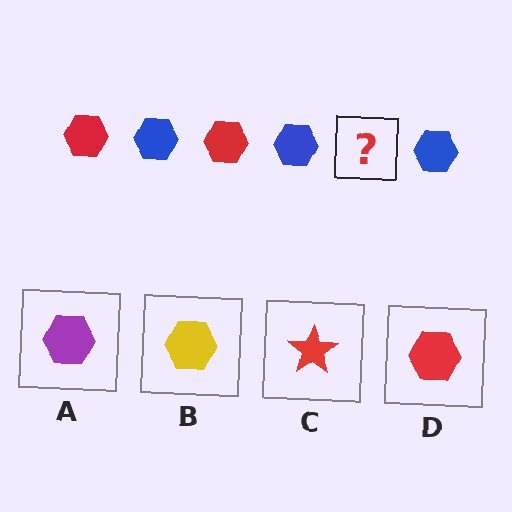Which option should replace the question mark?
Option D.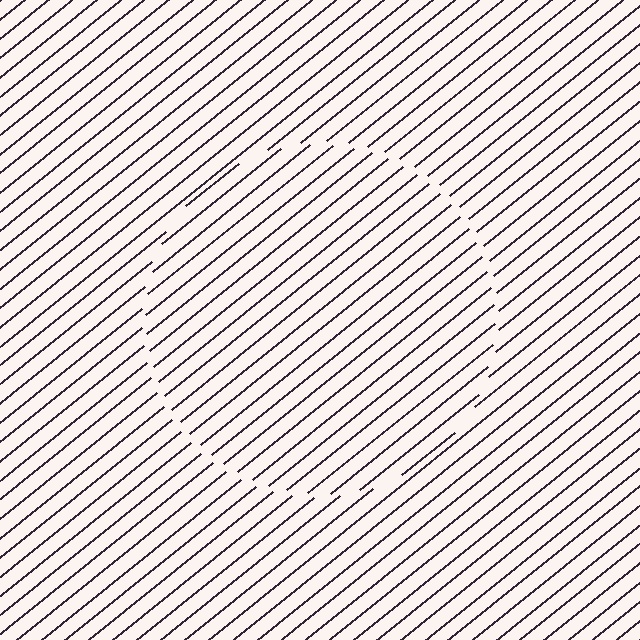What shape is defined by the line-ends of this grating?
An illusory circle. The interior of the shape contains the same grating, shifted by half a period — the contour is defined by the phase discontinuity where line-ends from the inner and outer gratings abut.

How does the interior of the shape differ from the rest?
The interior of the shape contains the same grating, shifted by half a period — the contour is defined by the phase discontinuity where line-ends from the inner and outer gratings abut.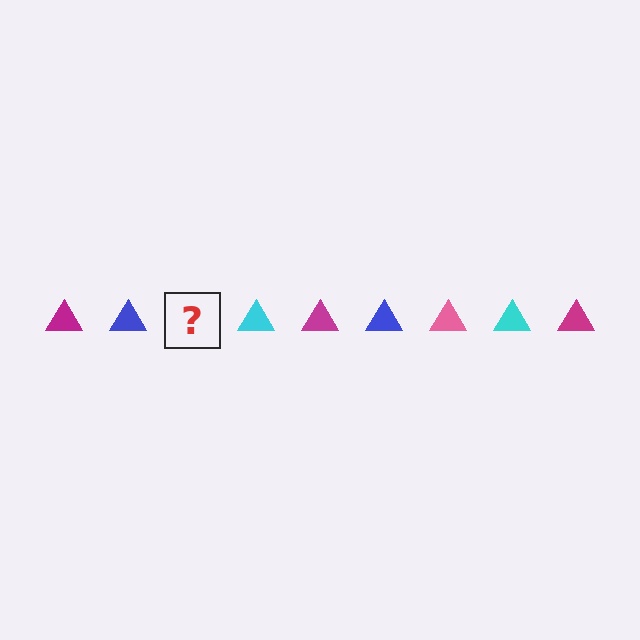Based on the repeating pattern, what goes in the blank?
The blank should be a pink triangle.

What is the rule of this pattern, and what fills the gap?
The rule is that the pattern cycles through magenta, blue, pink, cyan triangles. The gap should be filled with a pink triangle.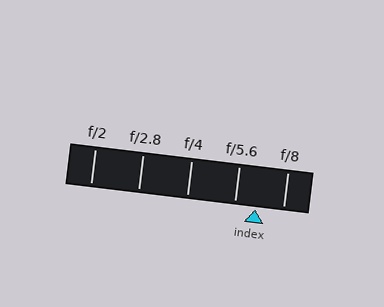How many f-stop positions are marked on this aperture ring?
There are 5 f-stop positions marked.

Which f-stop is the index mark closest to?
The index mark is closest to f/5.6.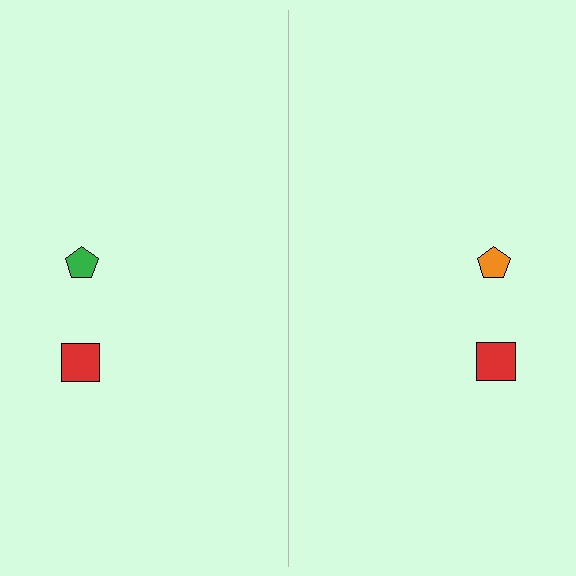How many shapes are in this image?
There are 4 shapes in this image.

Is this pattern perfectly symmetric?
No, the pattern is not perfectly symmetric. The orange pentagon on the right side breaks the symmetry — its mirror counterpart is green.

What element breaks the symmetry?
The orange pentagon on the right side breaks the symmetry — its mirror counterpart is green.